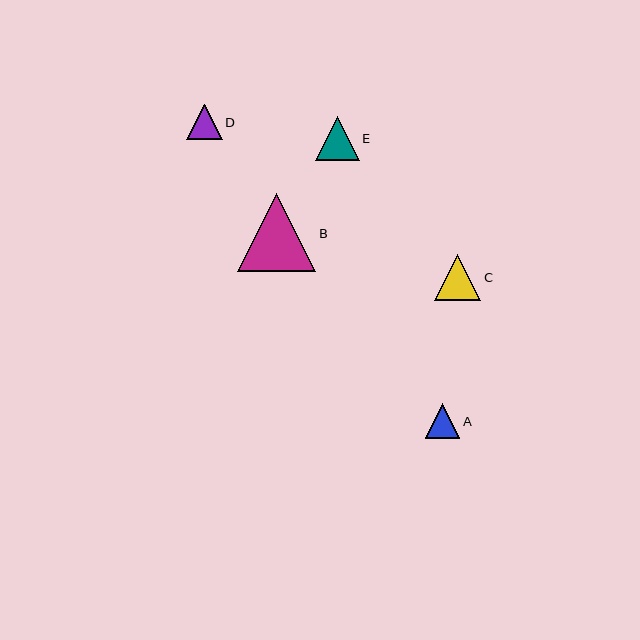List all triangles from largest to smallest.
From largest to smallest: B, C, E, D, A.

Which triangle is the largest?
Triangle B is the largest with a size of approximately 78 pixels.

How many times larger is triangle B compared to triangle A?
Triangle B is approximately 2.3 times the size of triangle A.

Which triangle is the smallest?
Triangle A is the smallest with a size of approximately 34 pixels.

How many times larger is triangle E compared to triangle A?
Triangle E is approximately 1.3 times the size of triangle A.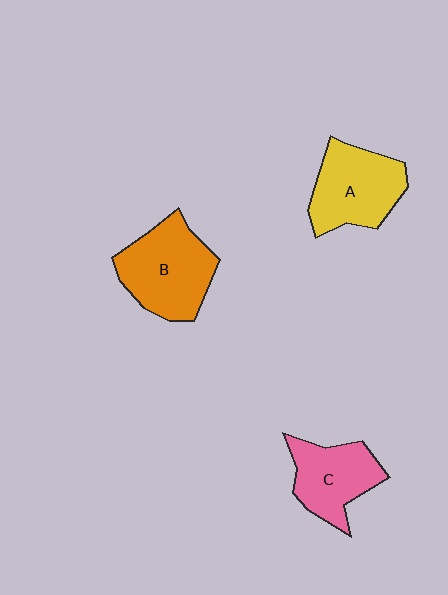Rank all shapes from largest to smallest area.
From largest to smallest: B (orange), A (yellow), C (pink).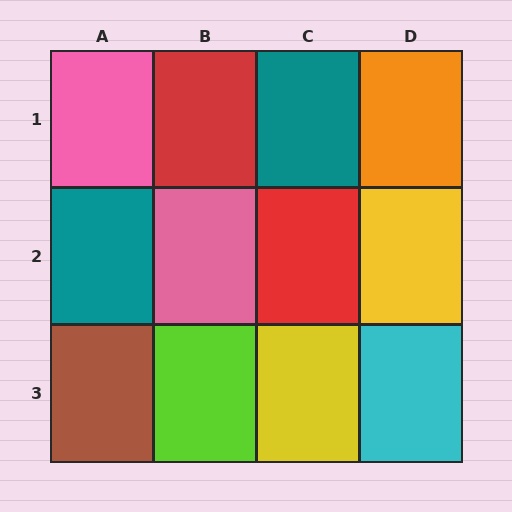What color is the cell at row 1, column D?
Orange.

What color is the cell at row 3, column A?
Brown.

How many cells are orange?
1 cell is orange.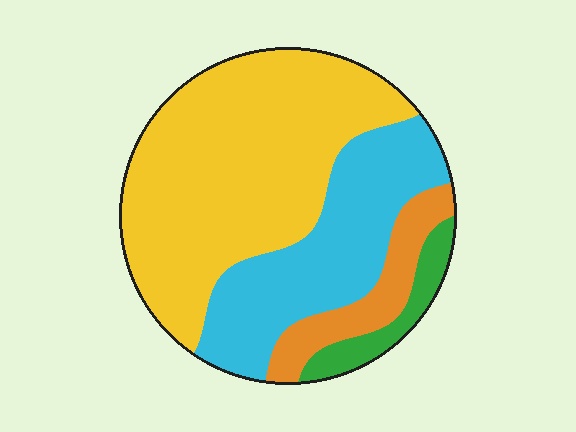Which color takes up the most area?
Yellow, at roughly 55%.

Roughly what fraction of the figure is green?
Green covers 7% of the figure.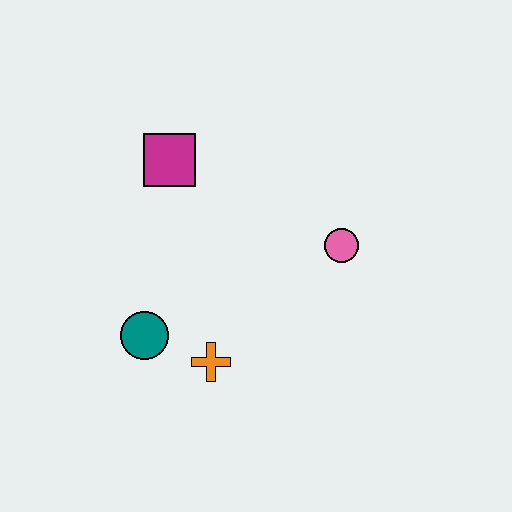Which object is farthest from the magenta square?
The orange cross is farthest from the magenta square.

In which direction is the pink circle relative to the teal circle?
The pink circle is to the right of the teal circle.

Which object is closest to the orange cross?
The teal circle is closest to the orange cross.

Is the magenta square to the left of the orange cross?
Yes